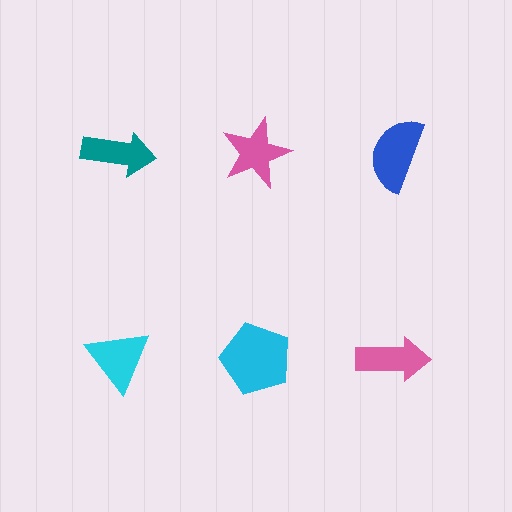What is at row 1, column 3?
A blue semicircle.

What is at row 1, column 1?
A teal arrow.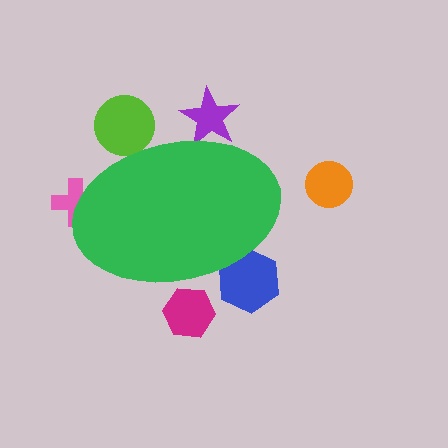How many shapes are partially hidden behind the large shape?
5 shapes are partially hidden.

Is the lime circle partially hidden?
Yes, the lime circle is partially hidden behind the green ellipse.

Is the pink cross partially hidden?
Yes, the pink cross is partially hidden behind the green ellipse.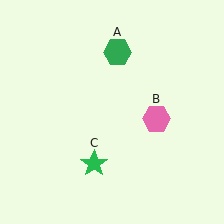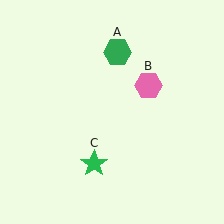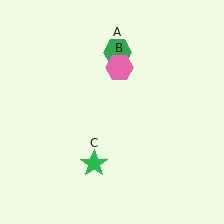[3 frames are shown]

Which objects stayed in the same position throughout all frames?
Green hexagon (object A) and green star (object C) remained stationary.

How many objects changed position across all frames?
1 object changed position: pink hexagon (object B).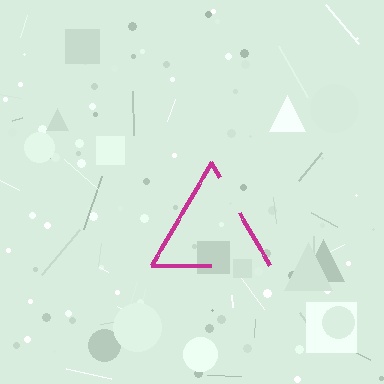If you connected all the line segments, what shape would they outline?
They would outline a triangle.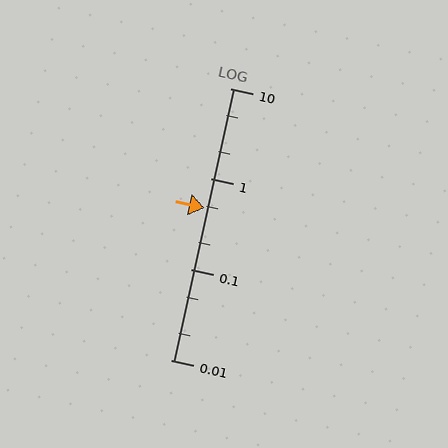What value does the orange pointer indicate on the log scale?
The pointer indicates approximately 0.48.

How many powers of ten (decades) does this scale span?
The scale spans 3 decades, from 0.01 to 10.